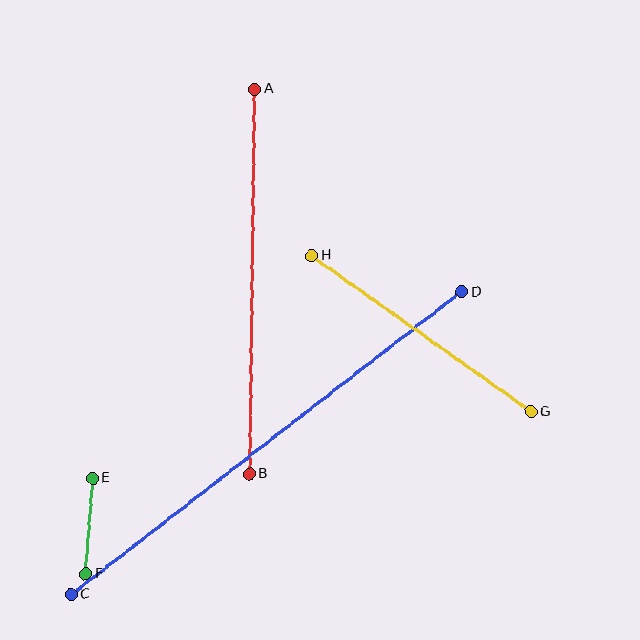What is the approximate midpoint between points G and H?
The midpoint is at approximately (421, 334) pixels.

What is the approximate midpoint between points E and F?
The midpoint is at approximately (89, 526) pixels.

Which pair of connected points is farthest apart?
Points C and D are farthest apart.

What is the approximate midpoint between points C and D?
The midpoint is at approximately (266, 443) pixels.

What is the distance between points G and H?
The distance is approximately 269 pixels.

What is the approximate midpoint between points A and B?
The midpoint is at approximately (252, 281) pixels.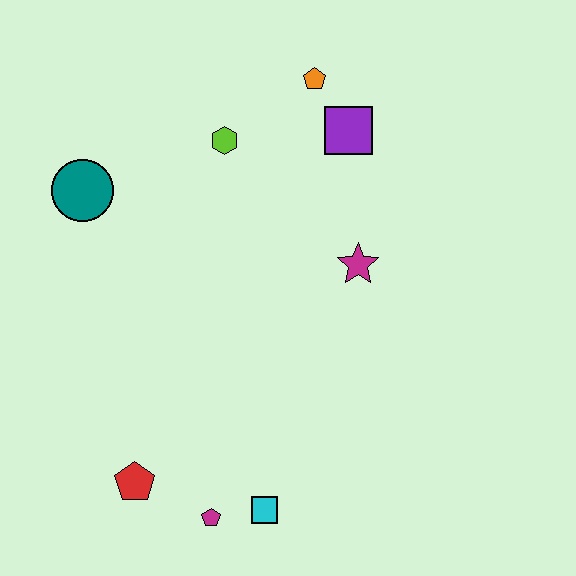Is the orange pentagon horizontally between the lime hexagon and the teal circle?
No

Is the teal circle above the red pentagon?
Yes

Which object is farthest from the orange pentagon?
The magenta pentagon is farthest from the orange pentagon.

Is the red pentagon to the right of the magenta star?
No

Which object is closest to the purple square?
The orange pentagon is closest to the purple square.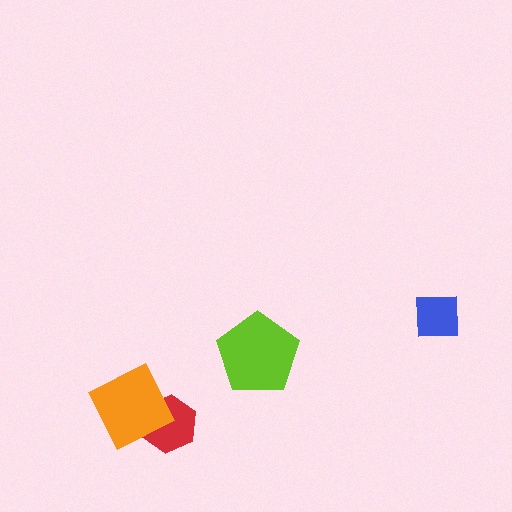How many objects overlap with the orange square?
1 object overlaps with the orange square.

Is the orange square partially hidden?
No, no other shape covers it.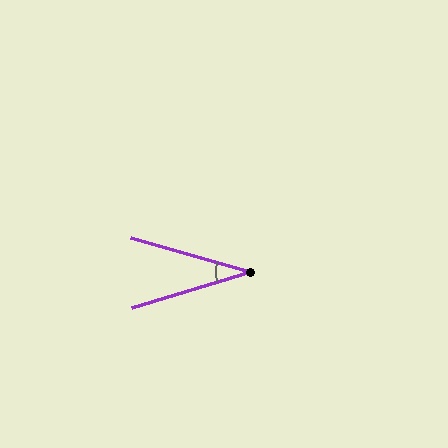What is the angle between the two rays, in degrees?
Approximately 33 degrees.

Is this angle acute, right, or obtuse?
It is acute.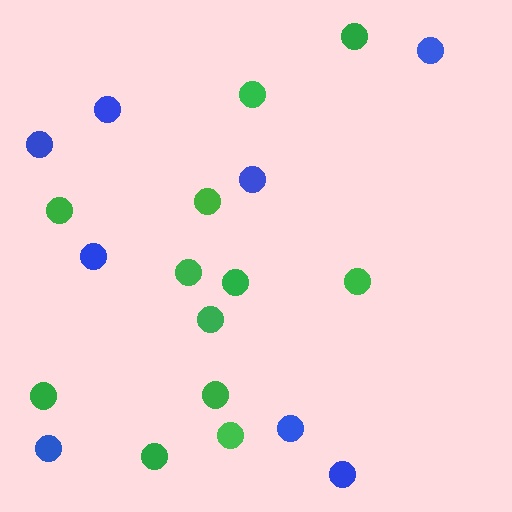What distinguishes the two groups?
There are 2 groups: one group of blue circles (8) and one group of green circles (12).